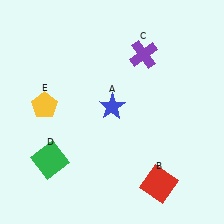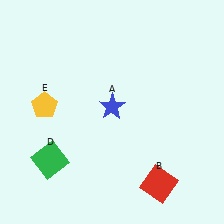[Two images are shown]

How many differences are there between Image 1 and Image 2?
There is 1 difference between the two images.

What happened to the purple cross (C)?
The purple cross (C) was removed in Image 2. It was in the top-right area of Image 1.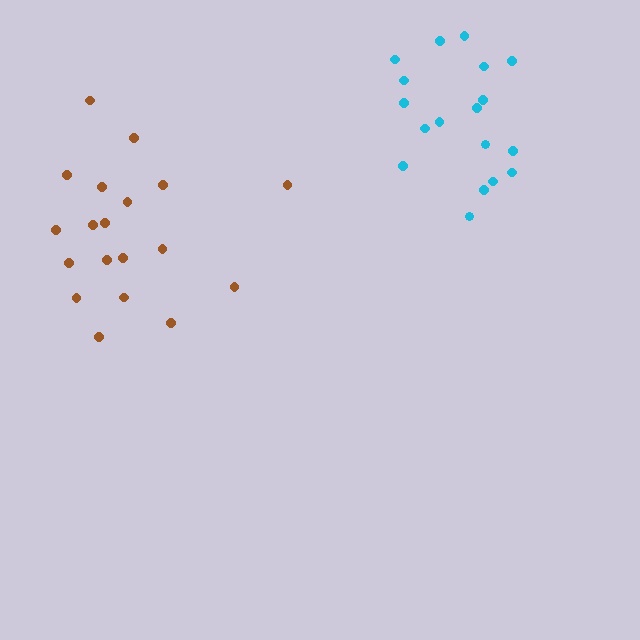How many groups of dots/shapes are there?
There are 2 groups.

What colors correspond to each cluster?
The clusters are colored: brown, cyan.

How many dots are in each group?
Group 1: 19 dots, Group 2: 18 dots (37 total).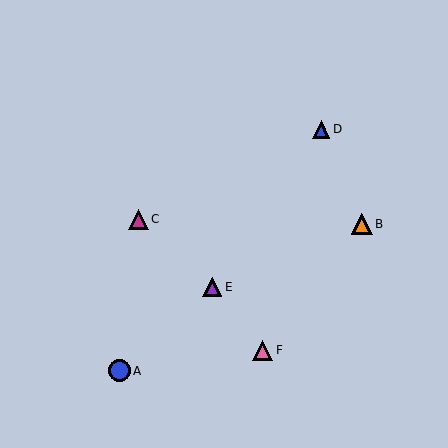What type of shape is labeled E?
Shape E is a purple triangle.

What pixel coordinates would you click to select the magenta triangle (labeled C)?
Click at (138, 219) to select the magenta triangle C.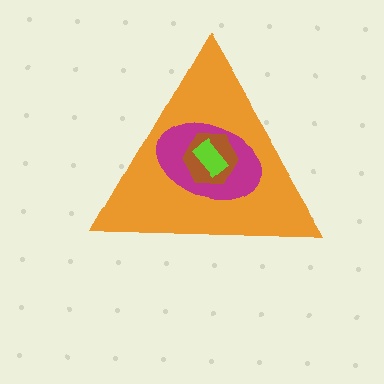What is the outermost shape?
The orange triangle.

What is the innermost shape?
The lime rectangle.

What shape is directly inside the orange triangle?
The magenta ellipse.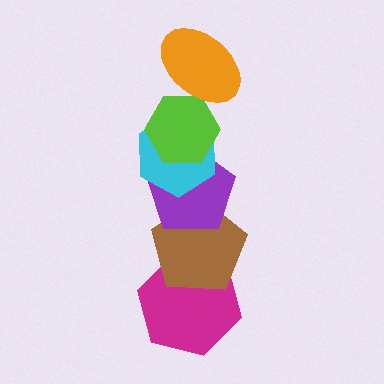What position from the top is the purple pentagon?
The purple pentagon is 4th from the top.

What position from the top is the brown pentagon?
The brown pentagon is 5th from the top.